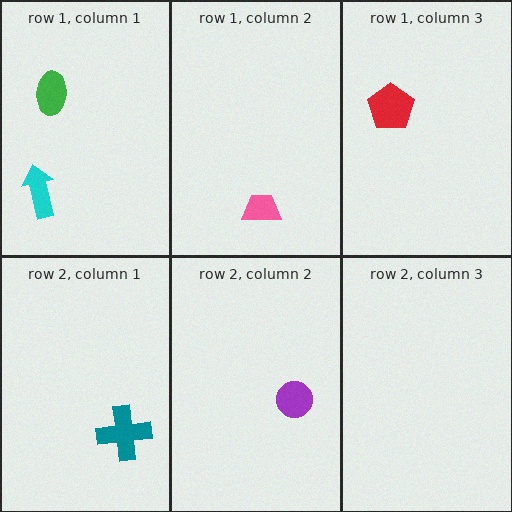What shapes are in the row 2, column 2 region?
The purple circle.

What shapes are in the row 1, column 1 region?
The green ellipse, the cyan arrow.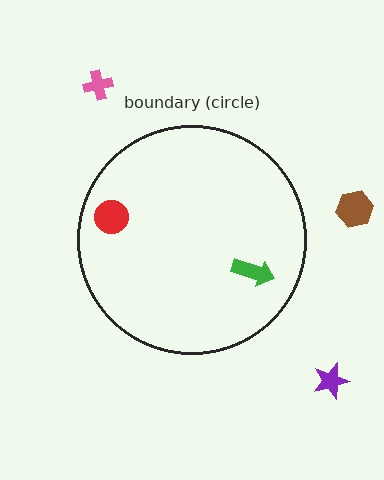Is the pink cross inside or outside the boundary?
Outside.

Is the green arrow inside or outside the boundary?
Inside.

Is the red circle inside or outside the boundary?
Inside.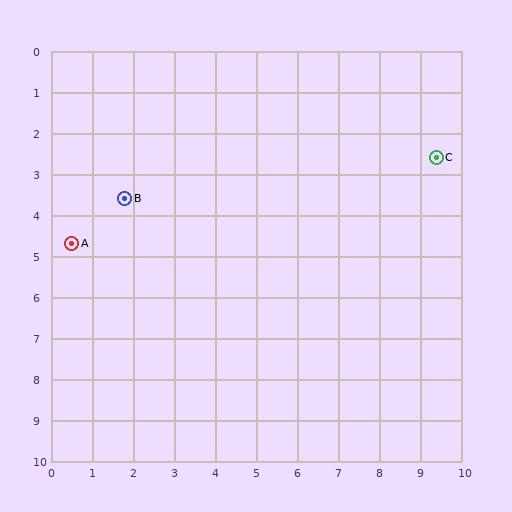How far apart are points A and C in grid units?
Points A and C are about 9.1 grid units apart.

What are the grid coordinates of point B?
Point B is at approximately (1.8, 3.6).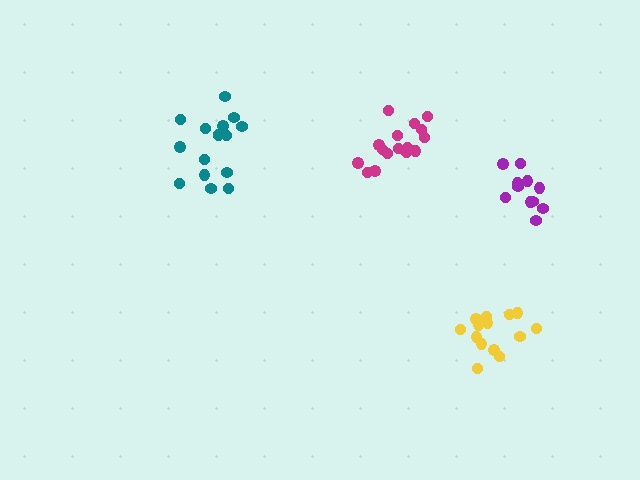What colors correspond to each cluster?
The clusters are colored: purple, yellow, magenta, teal.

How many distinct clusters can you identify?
There are 4 distinct clusters.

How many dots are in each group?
Group 1: 11 dots, Group 2: 15 dots, Group 3: 17 dots, Group 4: 16 dots (59 total).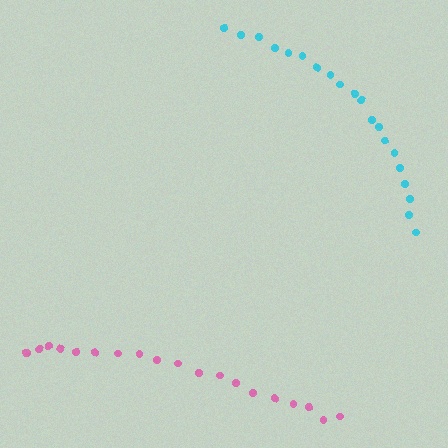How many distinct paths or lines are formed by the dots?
There are 2 distinct paths.